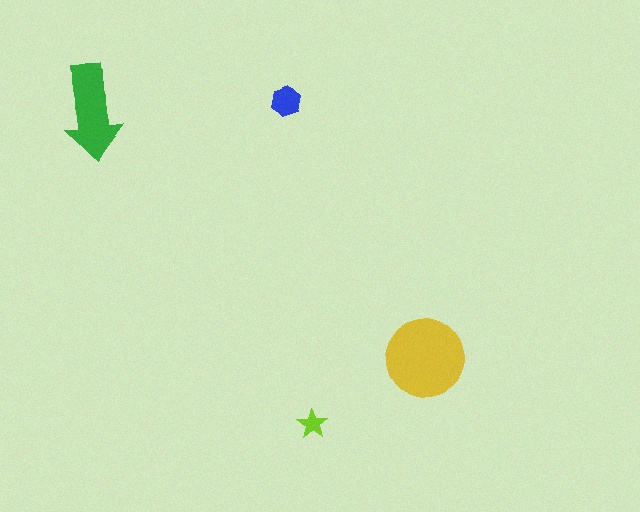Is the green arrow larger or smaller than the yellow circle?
Smaller.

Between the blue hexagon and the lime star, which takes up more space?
The blue hexagon.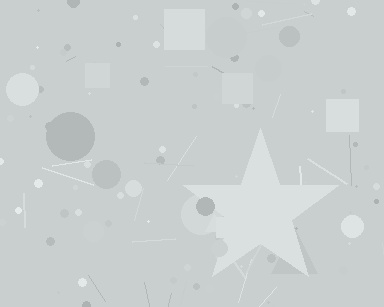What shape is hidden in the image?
A star is hidden in the image.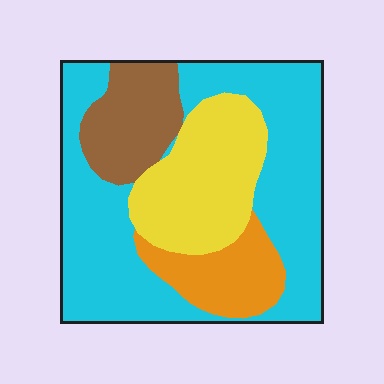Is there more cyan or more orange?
Cyan.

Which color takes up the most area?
Cyan, at roughly 50%.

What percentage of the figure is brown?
Brown covers around 15% of the figure.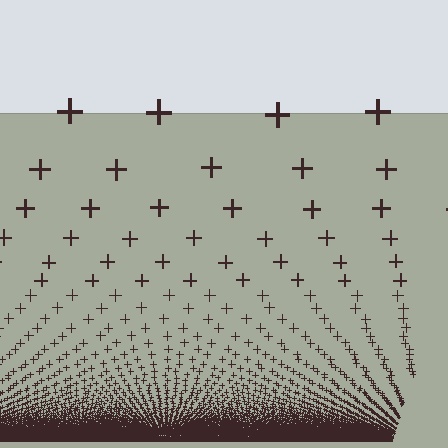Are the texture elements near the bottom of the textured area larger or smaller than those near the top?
Smaller. The gradient is inverted — elements near the bottom are smaller and denser.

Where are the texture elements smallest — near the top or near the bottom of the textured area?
Near the bottom.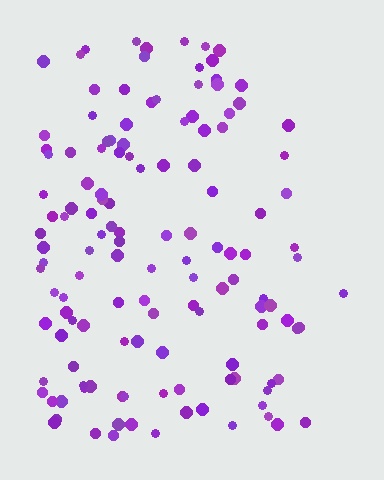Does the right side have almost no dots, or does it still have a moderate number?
Still a moderate number, just noticeably fewer than the left.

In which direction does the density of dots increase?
From right to left, with the left side densest.